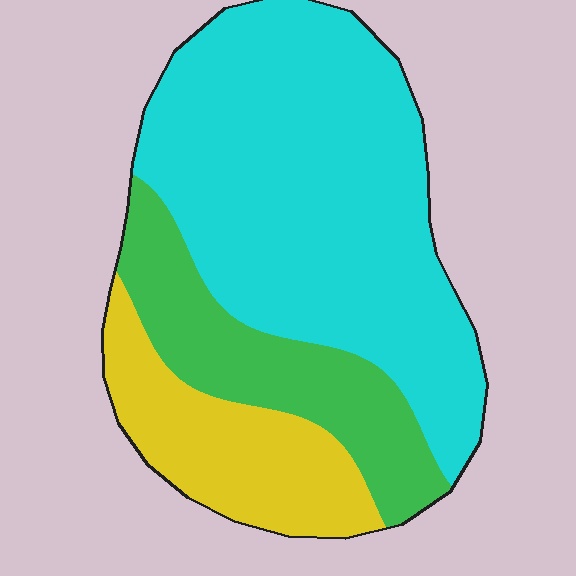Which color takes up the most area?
Cyan, at roughly 60%.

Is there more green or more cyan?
Cyan.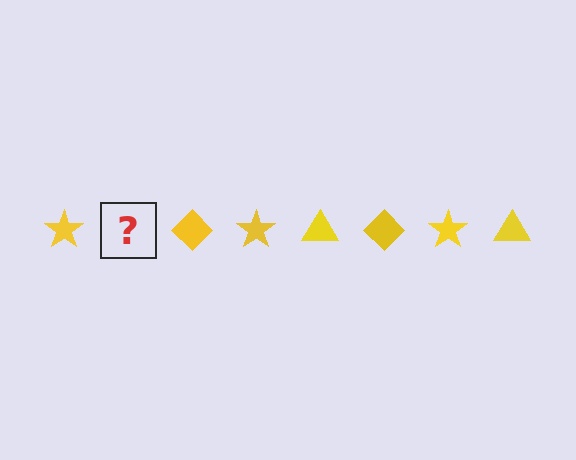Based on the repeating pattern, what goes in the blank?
The blank should be a yellow triangle.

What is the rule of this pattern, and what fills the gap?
The rule is that the pattern cycles through star, triangle, diamond shapes in yellow. The gap should be filled with a yellow triangle.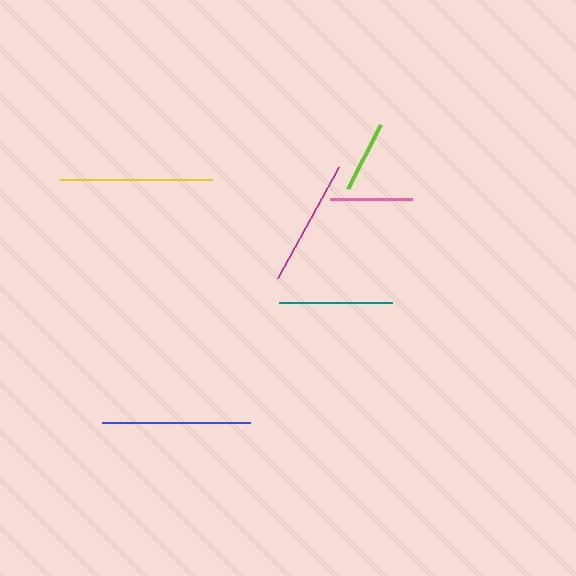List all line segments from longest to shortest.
From longest to shortest: yellow, blue, magenta, teal, pink, lime.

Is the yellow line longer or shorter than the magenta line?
The yellow line is longer than the magenta line.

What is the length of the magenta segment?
The magenta segment is approximately 126 pixels long.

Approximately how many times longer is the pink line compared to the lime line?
The pink line is approximately 1.1 times the length of the lime line.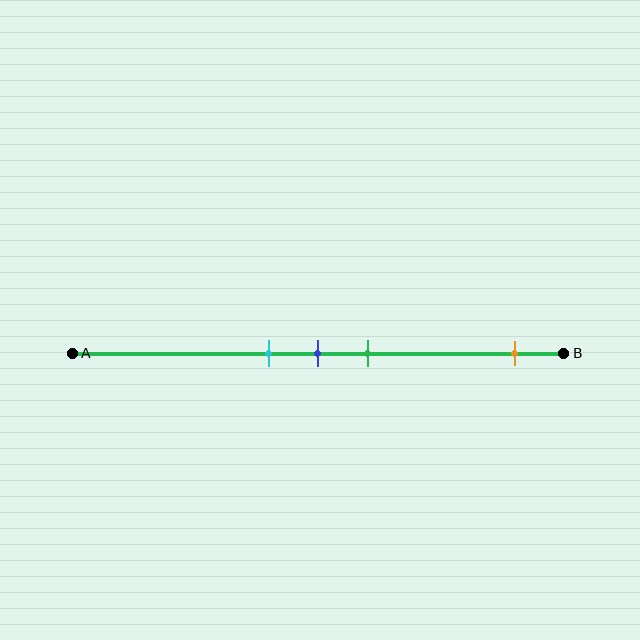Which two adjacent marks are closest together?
The cyan and blue marks are the closest adjacent pair.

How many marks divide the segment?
There are 4 marks dividing the segment.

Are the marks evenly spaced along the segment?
No, the marks are not evenly spaced.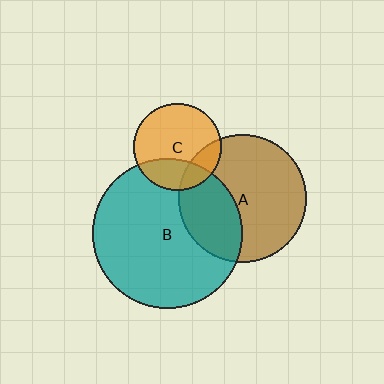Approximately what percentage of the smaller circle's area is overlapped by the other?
Approximately 20%.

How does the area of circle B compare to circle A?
Approximately 1.4 times.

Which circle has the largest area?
Circle B (teal).